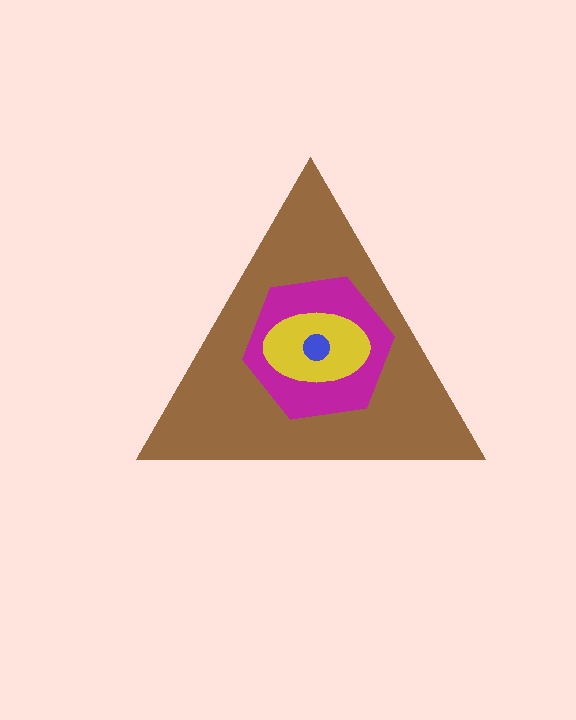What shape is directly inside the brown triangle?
The magenta hexagon.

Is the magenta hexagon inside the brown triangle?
Yes.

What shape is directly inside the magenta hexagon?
The yellow ellipse.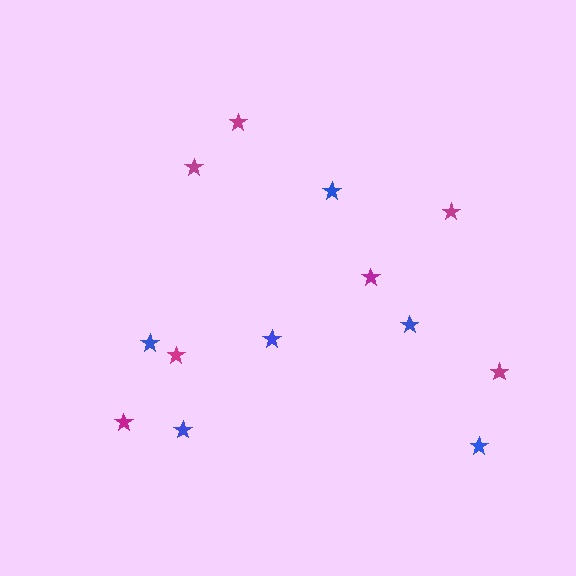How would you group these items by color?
There are 2 groups: one group of blue stars (6) and one group of magenta stars (7).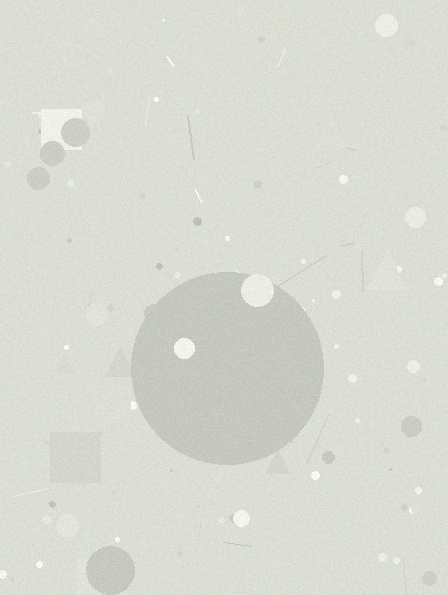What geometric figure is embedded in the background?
A circle is embedded in the background.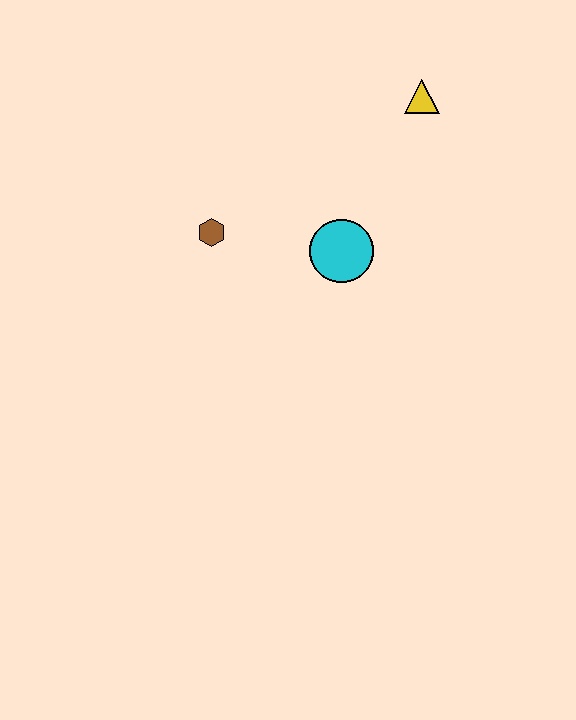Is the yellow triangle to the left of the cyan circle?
No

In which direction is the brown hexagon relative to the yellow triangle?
The brown hexagon is to the left of the yellow triangle.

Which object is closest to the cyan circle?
The brown hexagon is closest to the cyan circle.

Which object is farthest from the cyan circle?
The yellow triangle is farthest from the cyan circle.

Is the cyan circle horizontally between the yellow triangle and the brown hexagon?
Yes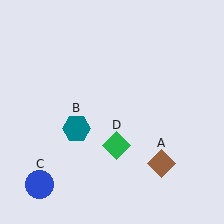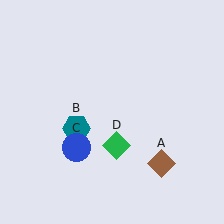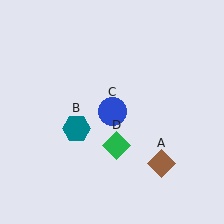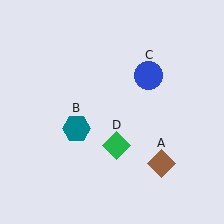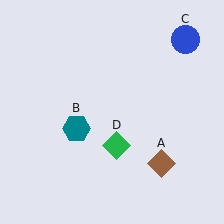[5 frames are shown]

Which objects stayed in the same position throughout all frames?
Brown diamond (object A) and teal hexagon (object B) and green diamond (object D) remained stationary.